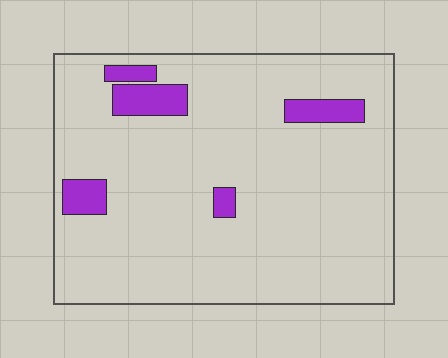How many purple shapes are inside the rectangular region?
5.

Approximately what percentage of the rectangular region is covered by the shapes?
Approximately 10%.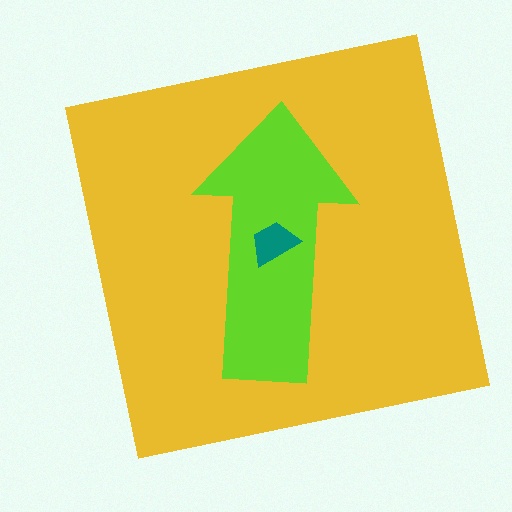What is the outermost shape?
The yellow square.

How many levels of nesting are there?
3.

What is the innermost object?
The teal trapezoid.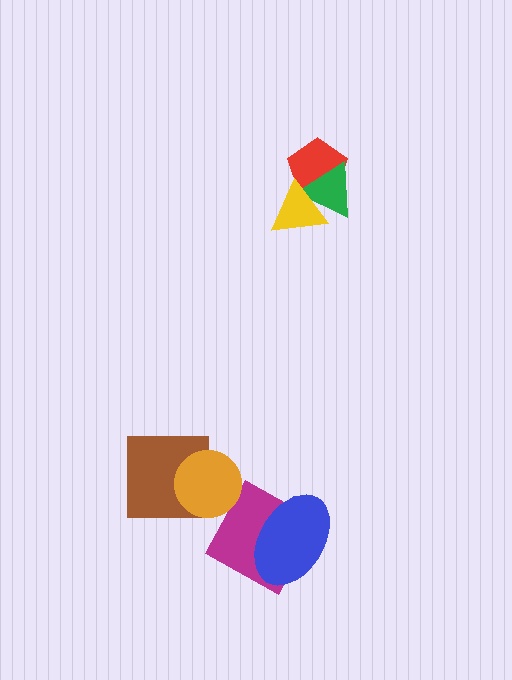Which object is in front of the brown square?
The orange circle is in front of the brown square.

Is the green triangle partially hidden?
Yes, it is partially covered by another shape.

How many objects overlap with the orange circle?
1 object overlaps with the orange circle.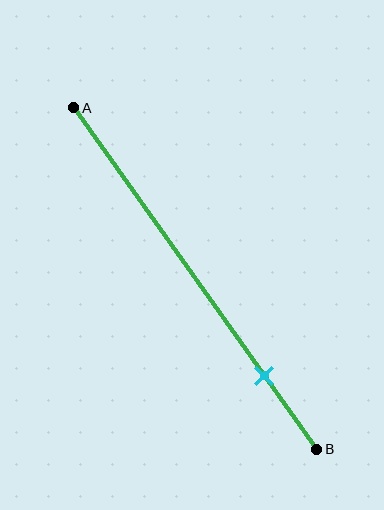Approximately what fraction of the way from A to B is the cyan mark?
The cyan mark is approximately 80% of the way from A to B.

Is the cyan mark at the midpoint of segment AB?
No, the mark is at about 80% from A, not at the 50% midpoint.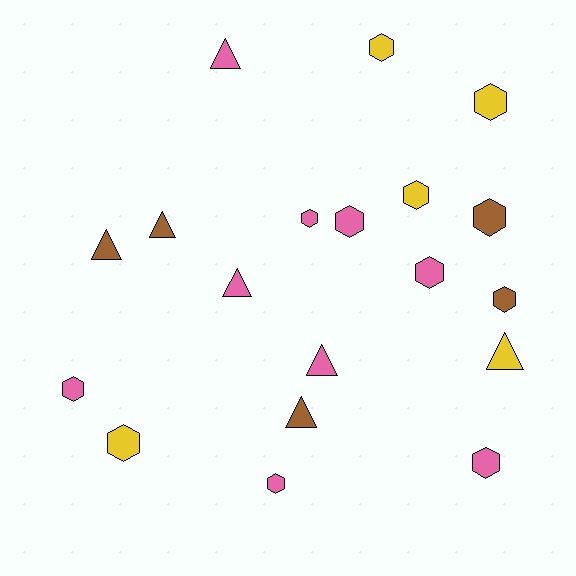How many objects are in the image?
There are 19 objects.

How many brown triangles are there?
There are 3 brown triangles.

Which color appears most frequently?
Pink, with 9 objects.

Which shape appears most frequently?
Hexagon, with 12 objects.